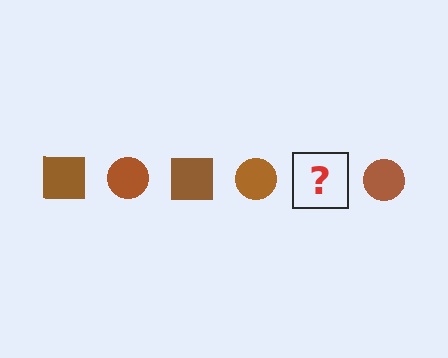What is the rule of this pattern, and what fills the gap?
The rule is that the pattern cycles through square, circle shapes in brown. The gap should be filled with a brown square.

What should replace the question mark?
The question mark should be replaced with a brown square.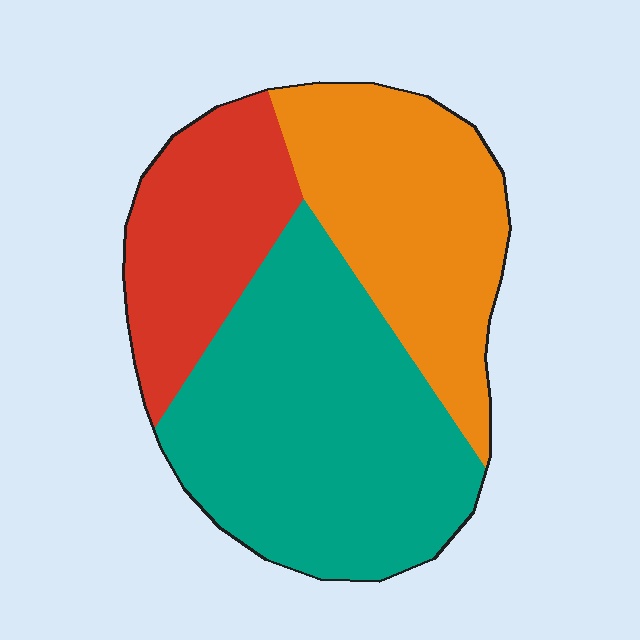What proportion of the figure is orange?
Orange takes up about one third (1/3) of the figure.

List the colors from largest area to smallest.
From largest to smallest: teal, orange, red.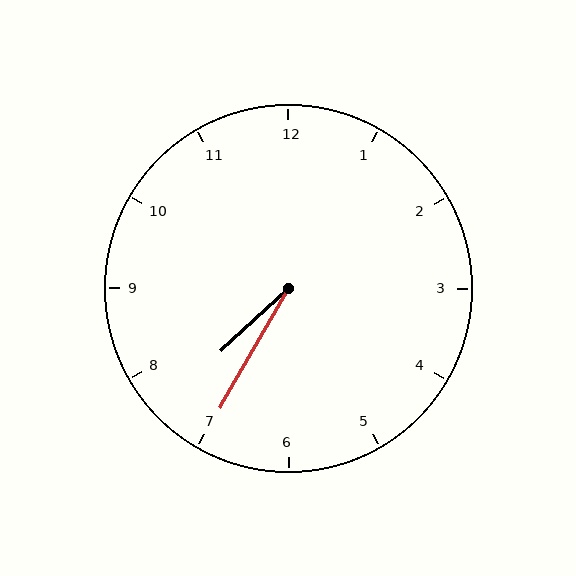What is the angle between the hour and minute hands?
Approximately 18 degrees.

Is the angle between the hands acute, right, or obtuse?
It is acute.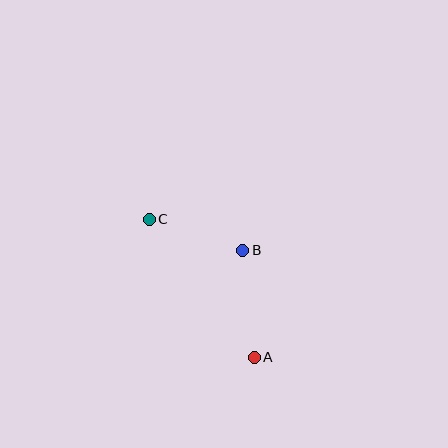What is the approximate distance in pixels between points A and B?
The distance between A and B is approximately 107 pixels.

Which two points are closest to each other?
Points B and C are closest to each other.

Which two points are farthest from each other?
Points A and C are farthest from each other.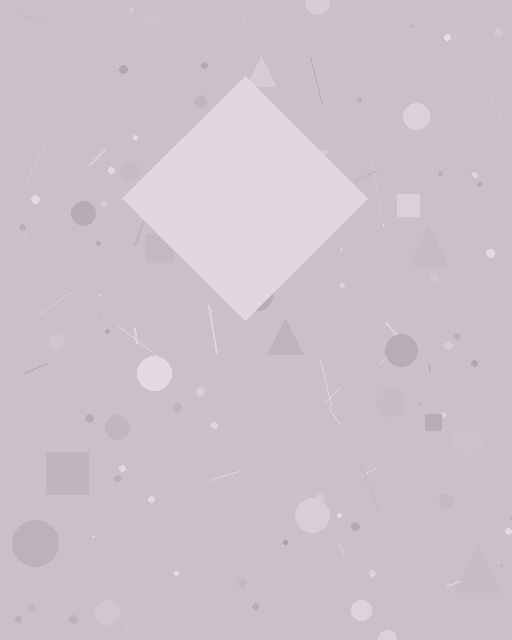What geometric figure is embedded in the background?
A diamond is embedded in the background.